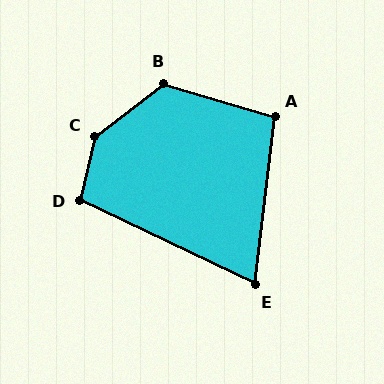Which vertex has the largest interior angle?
C, at approximately 140 degrees.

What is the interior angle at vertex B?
Approximately 126 degrees (obtuse).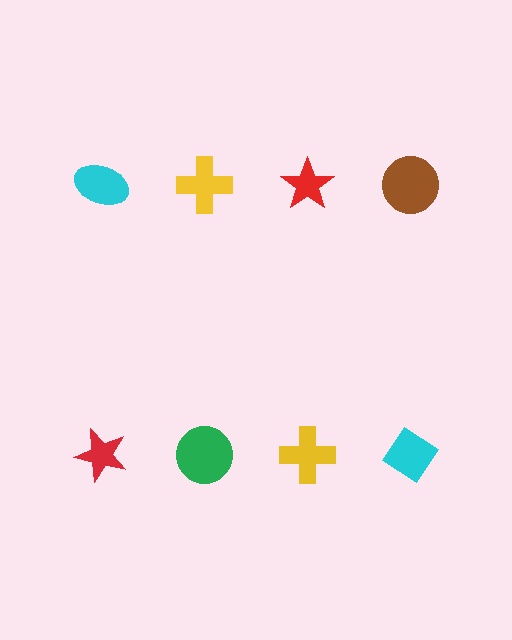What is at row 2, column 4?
A cyan diamond.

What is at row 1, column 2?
A yellow cross.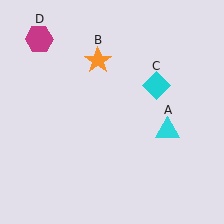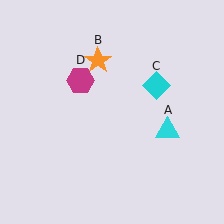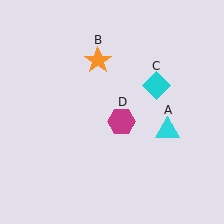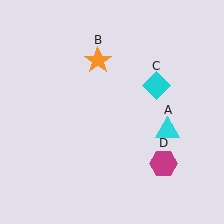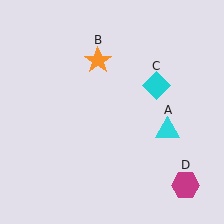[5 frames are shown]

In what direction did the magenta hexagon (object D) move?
The magenta hexagon (object D) moved down and to the right.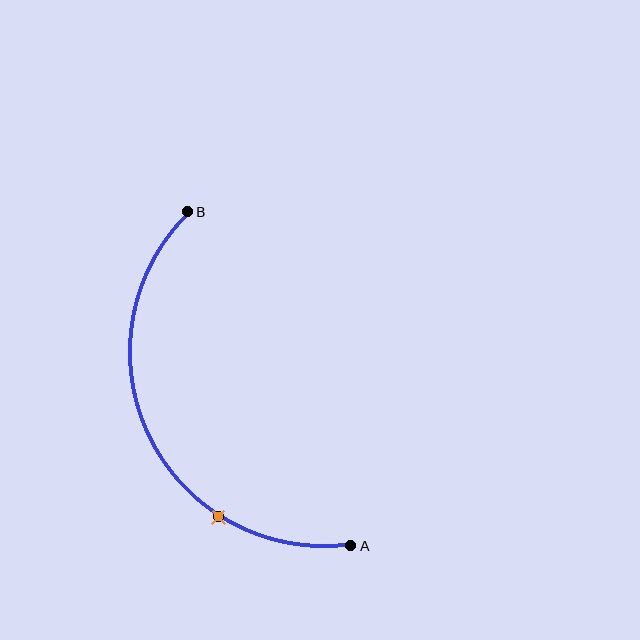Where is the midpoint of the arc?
The arc midpoint is the point on the curve farthest from the straight line joining A and B. It sits to the left of that line.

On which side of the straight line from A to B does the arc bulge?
The arc bulges to the left of the straight line connecting A and B.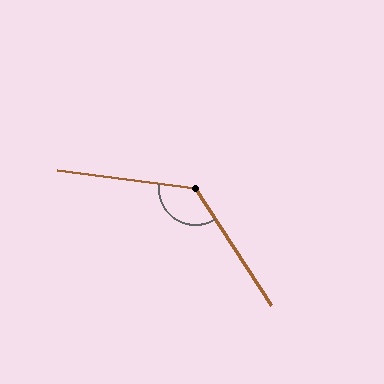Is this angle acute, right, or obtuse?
It is obtuse.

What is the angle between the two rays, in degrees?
Approximately 131 degrees.